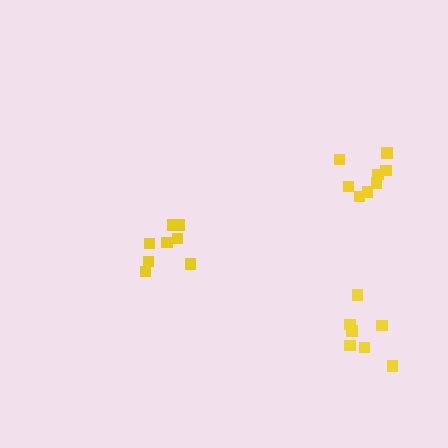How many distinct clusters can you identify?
There are 3 distinct clusters.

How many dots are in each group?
Group 1: 8 dots, Group 2: 7 dots, Group 3: 8 dots (23 total).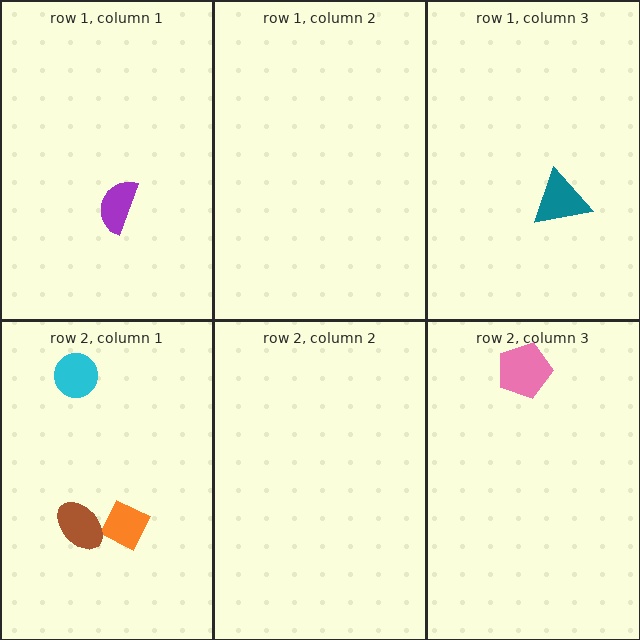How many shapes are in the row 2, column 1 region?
3.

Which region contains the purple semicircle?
The row 1, column 1 region.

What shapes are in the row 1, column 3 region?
The teal triangle.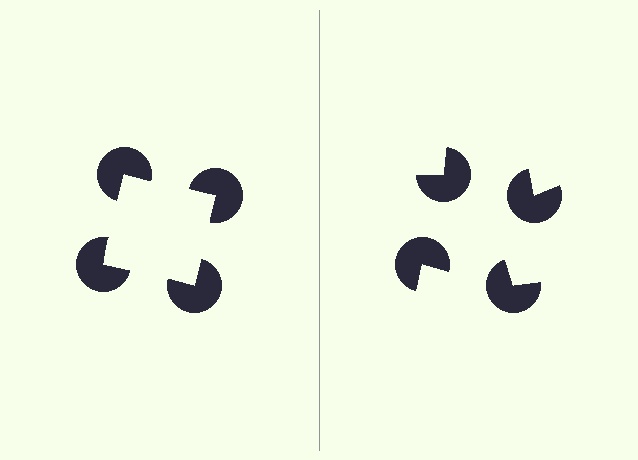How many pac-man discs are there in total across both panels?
8 — 4 on each side.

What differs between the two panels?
The pac-man discs are positioned identically on both sides; only the wedge orientations differ. On the left they align to a square; on the right they are misaligned.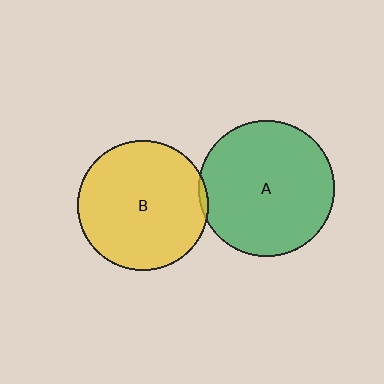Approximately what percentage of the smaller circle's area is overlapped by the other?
Approximately 5%.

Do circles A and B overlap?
Yes.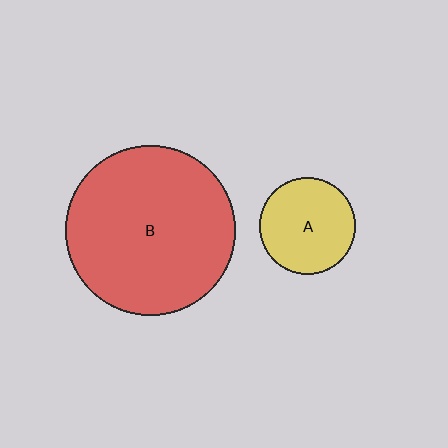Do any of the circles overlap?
No, none of the circles overlap.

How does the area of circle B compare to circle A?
Approximately 3.2 times.